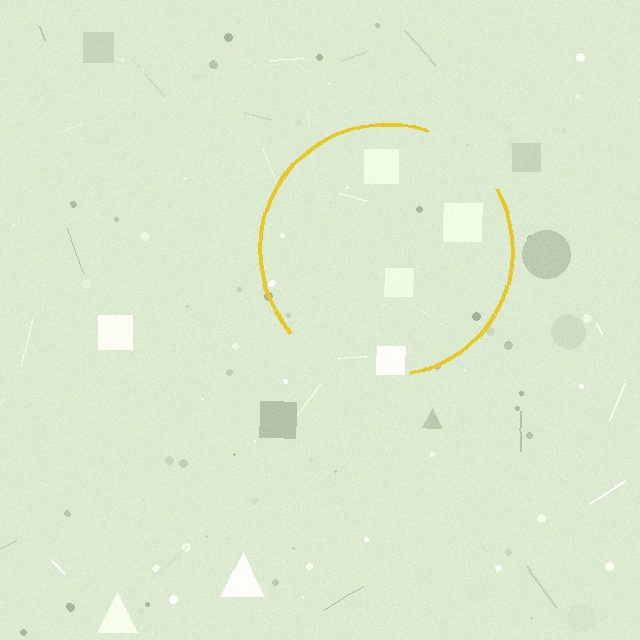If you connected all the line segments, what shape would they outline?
They would outline a circle.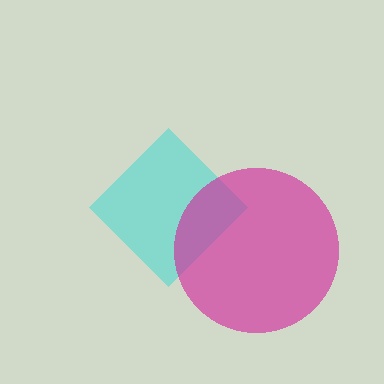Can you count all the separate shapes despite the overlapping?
Yes, there are 2 separate shapes.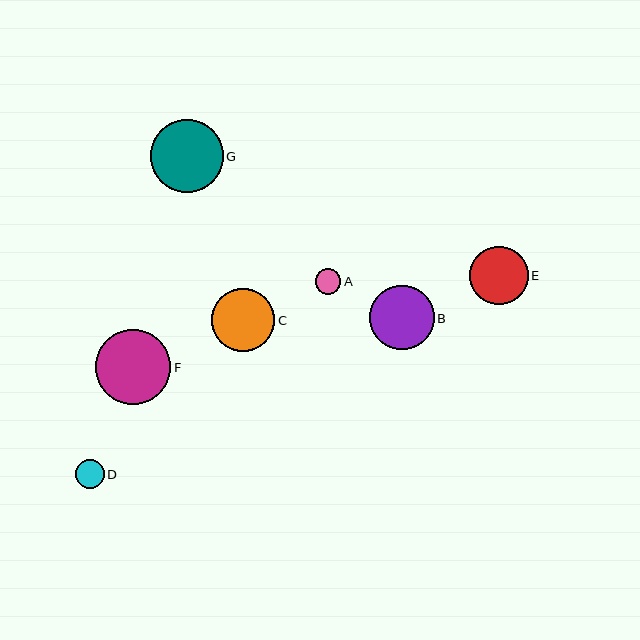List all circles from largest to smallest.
From largest to smallest: F, G, B, C, E, D, A.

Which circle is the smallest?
Circle A is the smallest with a size of approximately 25 pixels.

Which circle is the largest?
Circle F is the largest with a size of approximately 75 pixels.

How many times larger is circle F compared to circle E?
Circle F is approximately 1.3 times the size of circle E.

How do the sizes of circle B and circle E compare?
Circle B and circle E are approximately the same size.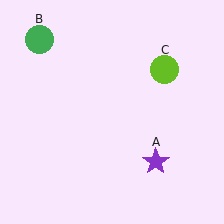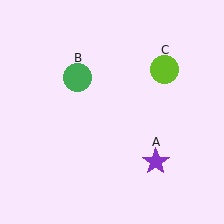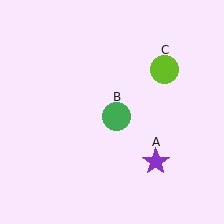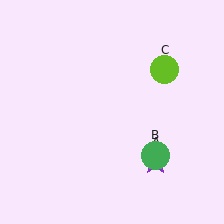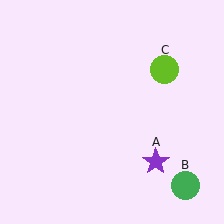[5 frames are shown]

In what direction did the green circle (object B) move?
The green circle (object B) moved down and to the right.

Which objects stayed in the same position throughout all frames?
Purple star (object A) and lime circle (object C) remained stationary.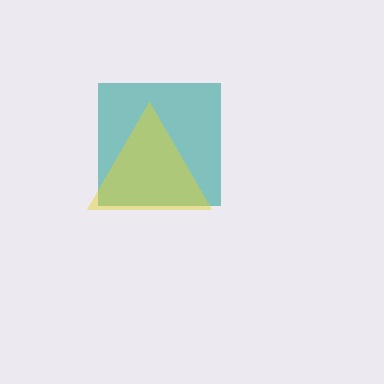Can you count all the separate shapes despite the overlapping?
Yes, there are 2 separate shapes.